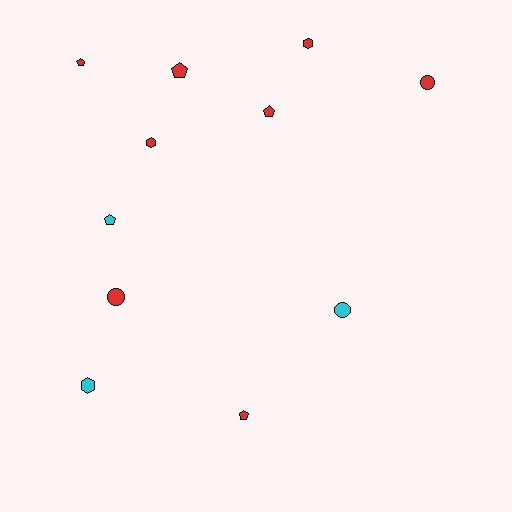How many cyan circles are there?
There is 1 cyan circle.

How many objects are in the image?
There are 11 objects.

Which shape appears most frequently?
Pentagon, with 5 objects.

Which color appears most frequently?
Red, with 8 objects.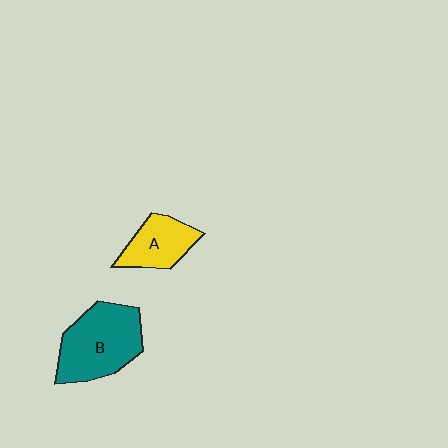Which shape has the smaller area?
Shape A (yellow).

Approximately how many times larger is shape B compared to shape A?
Approximately 1.7 times.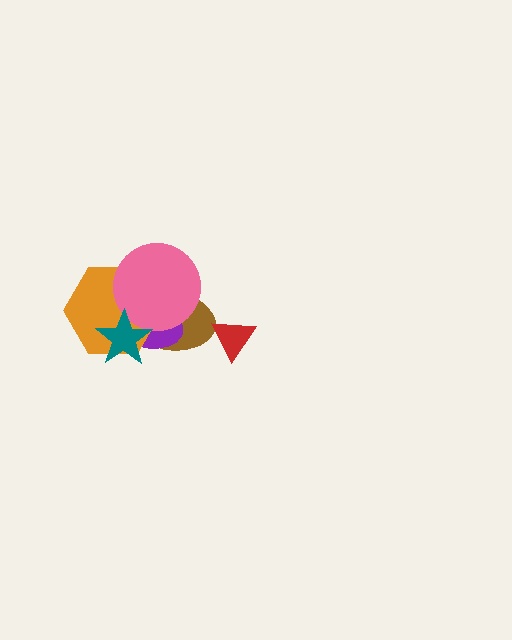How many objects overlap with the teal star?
4 objects overlap with the teal star.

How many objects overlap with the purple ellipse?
4 objects overlap with the purple ellipse.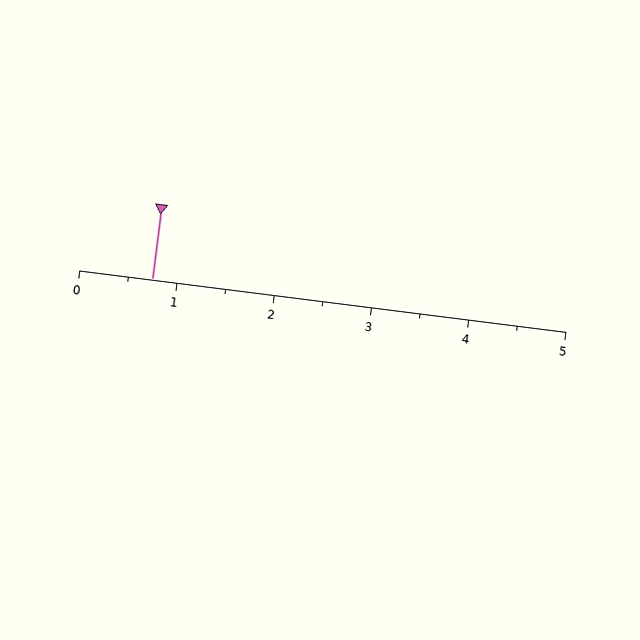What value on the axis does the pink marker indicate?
The marker indicates approximately 0.8.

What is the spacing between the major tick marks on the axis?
The major ticks are spaced 1 apart.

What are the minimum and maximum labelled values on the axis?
The axis runs from 0 to 5.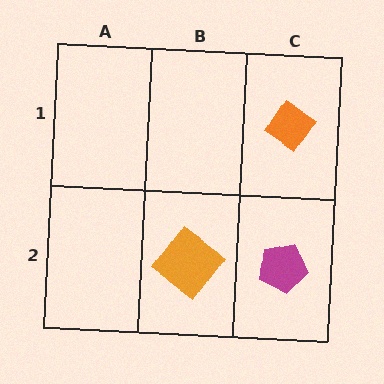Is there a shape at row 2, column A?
No, that cell is empty.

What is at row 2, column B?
An orange diamond.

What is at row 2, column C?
A magenta pentagon.